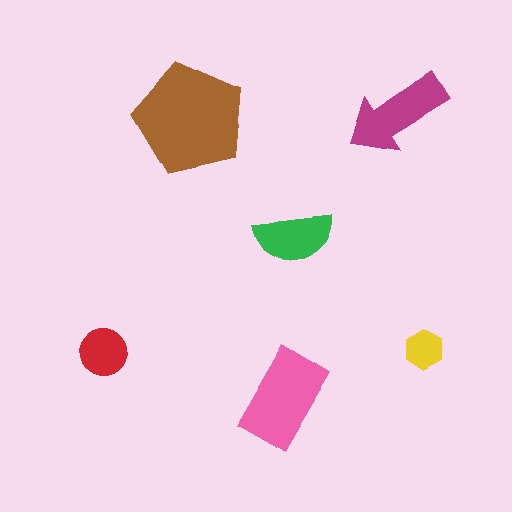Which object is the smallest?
The yellow hexagon.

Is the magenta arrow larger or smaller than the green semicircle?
Larger.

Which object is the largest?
The brown pentagon.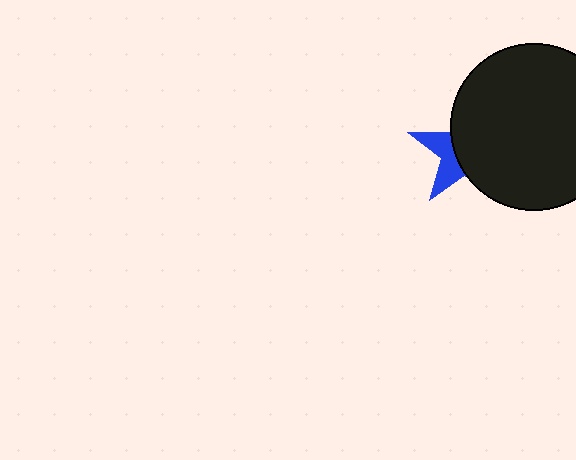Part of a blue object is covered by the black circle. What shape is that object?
It is a star.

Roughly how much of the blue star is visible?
A small part of it is visible (roughly 34%).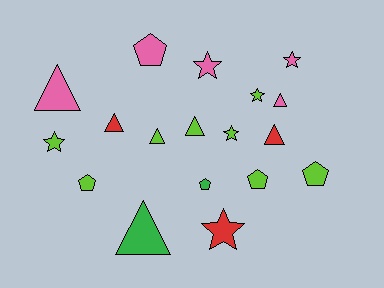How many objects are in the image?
There are 18 objects.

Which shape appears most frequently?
Triangle, with 7 objects.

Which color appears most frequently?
Lime, with 8 objects.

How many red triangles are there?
There are 2 red triangles.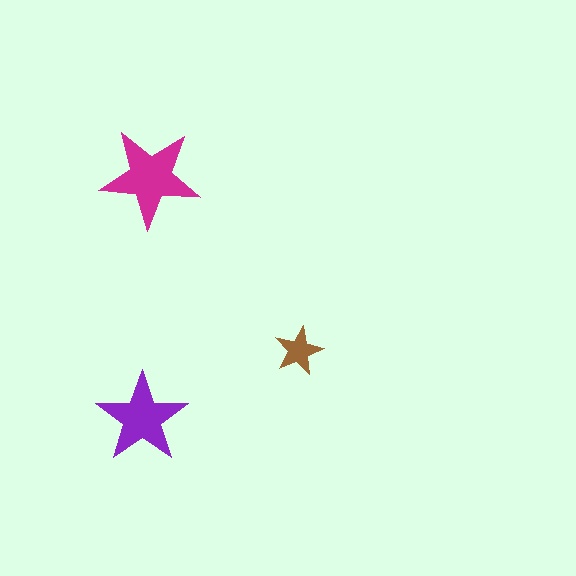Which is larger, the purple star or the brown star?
The purple one.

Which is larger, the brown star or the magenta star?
The magenta one.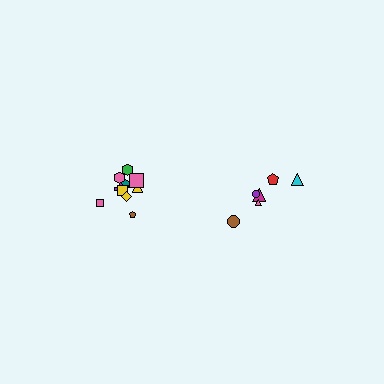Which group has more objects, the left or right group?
The left group.